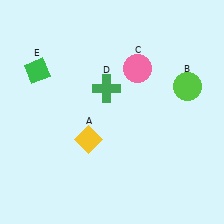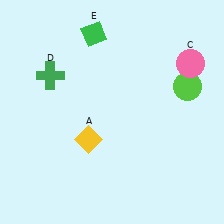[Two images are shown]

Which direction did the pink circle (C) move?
The pink circle (C) moved right.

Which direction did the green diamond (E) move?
The green diamond (E) moved right.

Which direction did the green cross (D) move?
The green cross (D) moved left.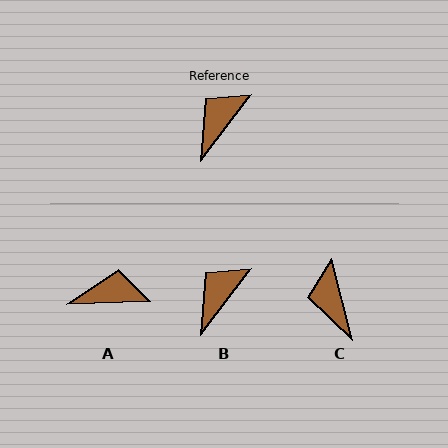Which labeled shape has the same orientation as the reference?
B.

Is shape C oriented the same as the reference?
No, it is off by about 51 degrees.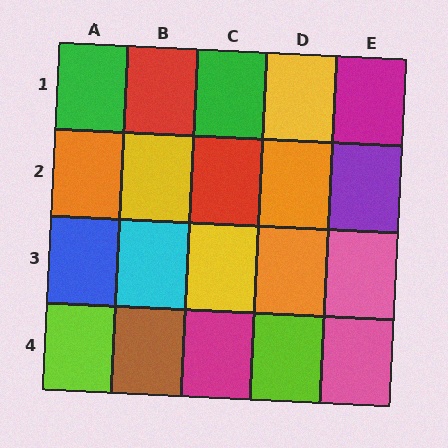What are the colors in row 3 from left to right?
Blue, cyan, yellow, orange, pink.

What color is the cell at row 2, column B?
Yellow.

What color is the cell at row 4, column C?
Magenta.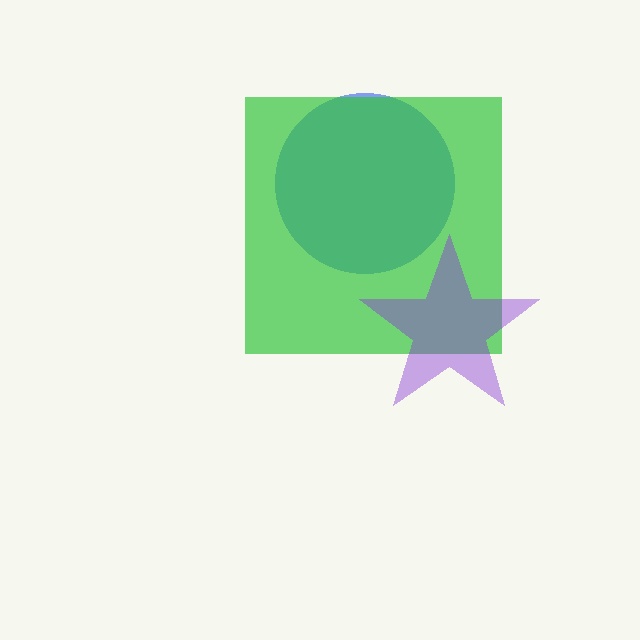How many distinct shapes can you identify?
There are 3 distinct shapes: a blue circle, a green square, a purple star.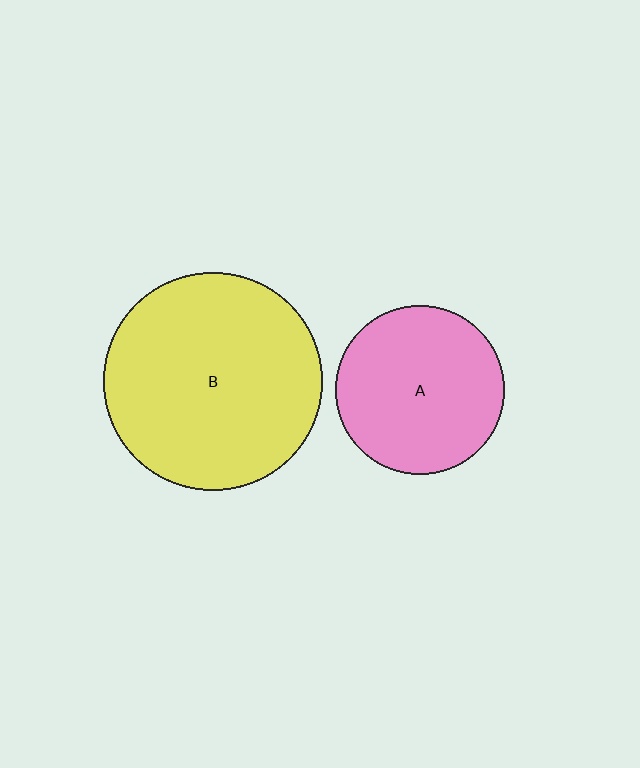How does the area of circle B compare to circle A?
Approximately 1.7 times.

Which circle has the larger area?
Circle B (yellow).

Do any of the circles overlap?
No, none of the circles overlap.